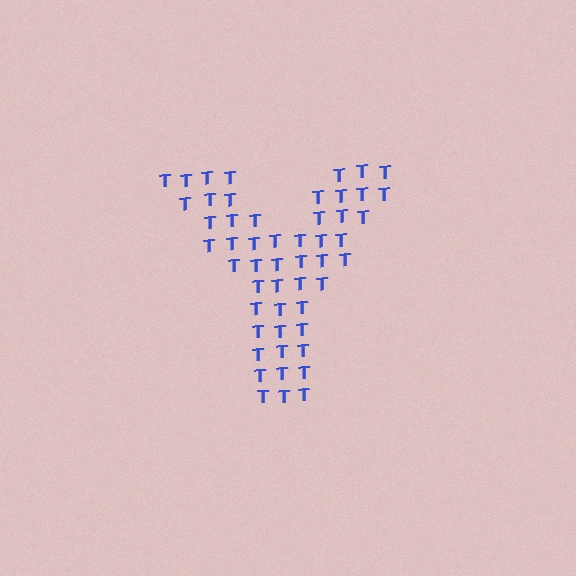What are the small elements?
The small elements are letter T's.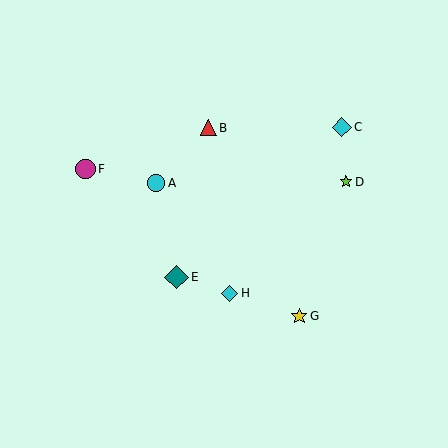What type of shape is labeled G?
Shape G is a yellow star.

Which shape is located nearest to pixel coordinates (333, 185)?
The lime star (labeled D) at (346, 182) is nearest to that location.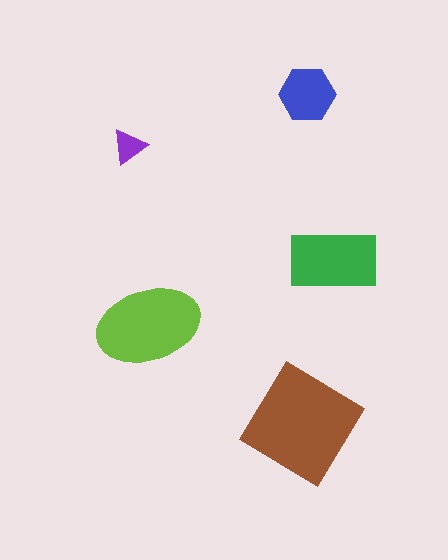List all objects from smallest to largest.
The purple triangle, the blue hexagon, the green rectangle, the lime ellipse, the brown diamond.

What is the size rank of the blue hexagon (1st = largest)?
4th.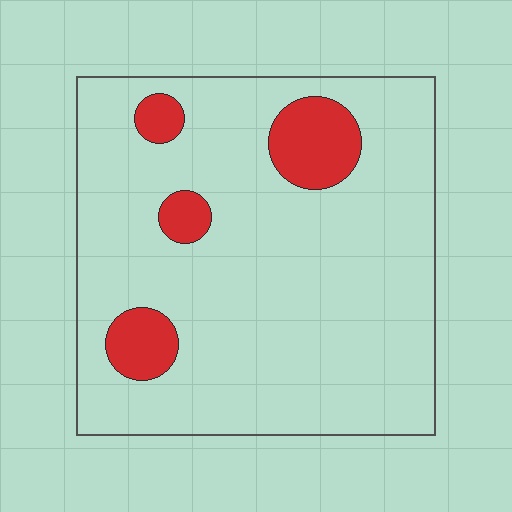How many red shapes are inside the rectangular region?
4.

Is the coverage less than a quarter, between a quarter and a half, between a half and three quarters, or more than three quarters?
Less than a quarter.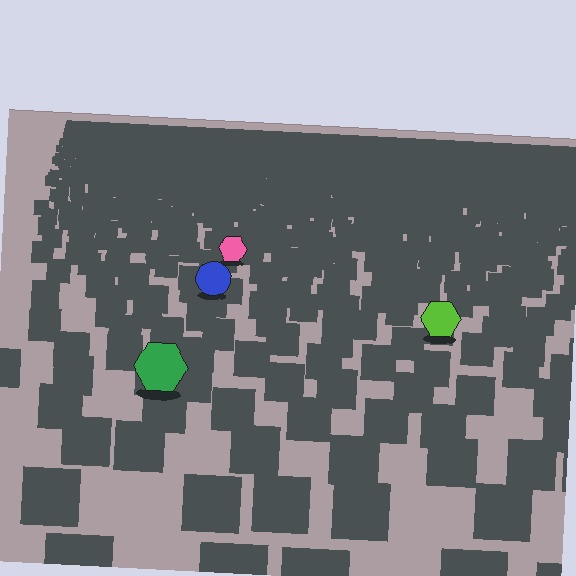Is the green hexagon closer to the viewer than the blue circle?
Yes. The green hexagon is closer — you can tell from the texture gradient: the ground texture is coarser near it.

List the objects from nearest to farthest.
From nearest to farthest: the green hexagon, the lime hexagon, the blue circle, the pink hexagon.